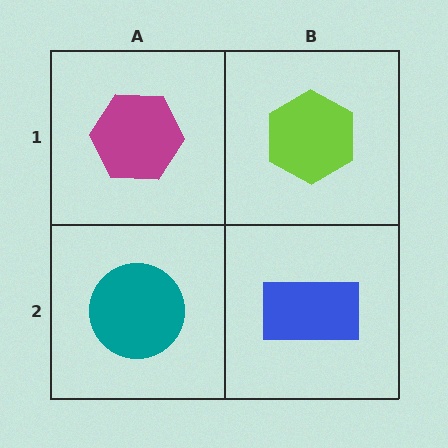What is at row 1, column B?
A lime hexagon.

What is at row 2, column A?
A teal circle.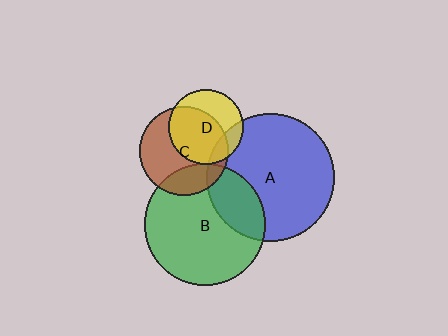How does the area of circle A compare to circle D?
Approximately 2.9 times.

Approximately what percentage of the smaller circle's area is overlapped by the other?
Approximately 25%.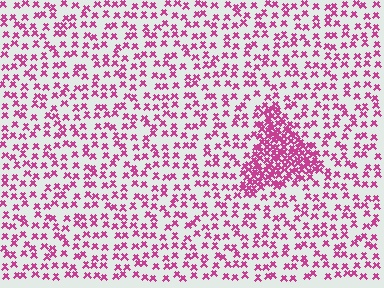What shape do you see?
I see a triangle.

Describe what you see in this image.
The image contains small magenta elements arranged at two different densities. A triangle-shaped region is visible where the elements are more densely packed than the surrounding area.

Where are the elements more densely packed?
The elements are more densely packed inside the triangle boundary.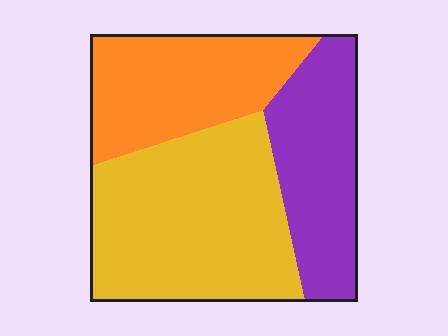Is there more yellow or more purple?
Yellow.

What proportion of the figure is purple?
Purple takes up between a quarter and a half of the figure.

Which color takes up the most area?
Yellow, at roughly 45%.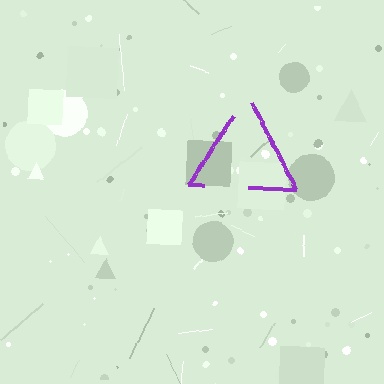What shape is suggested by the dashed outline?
The dashed outline suggests a triangle.